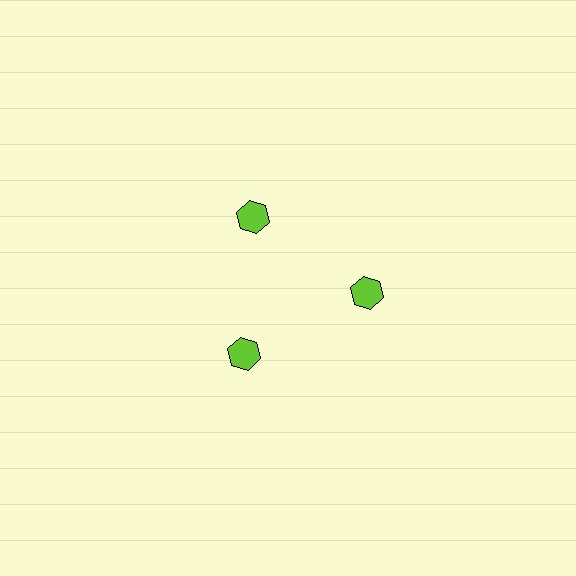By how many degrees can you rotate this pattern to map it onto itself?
The pattern maps onto itself every 120 degrees of rotation.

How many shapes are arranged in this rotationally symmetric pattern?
There are 3 shapes, arranged in 3 groups of 1.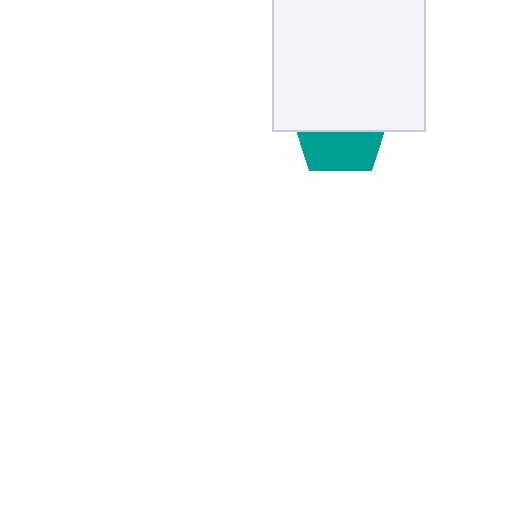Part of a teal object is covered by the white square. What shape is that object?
It is a pentagon.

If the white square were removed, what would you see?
You would see the complete teal pentagon.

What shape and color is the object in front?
The object in front is a white square.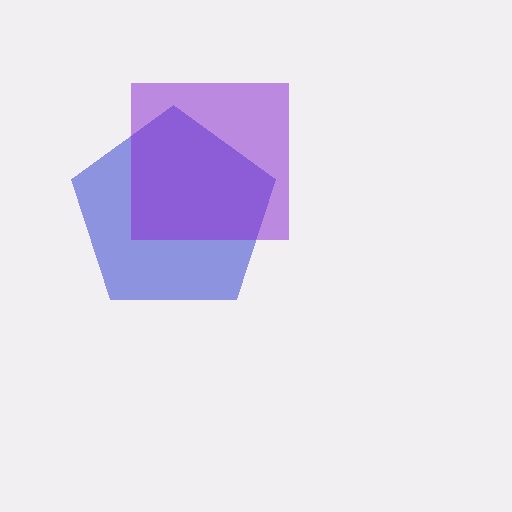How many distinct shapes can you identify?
There are 2 distinct shapes: a blue pentagon, a purple square.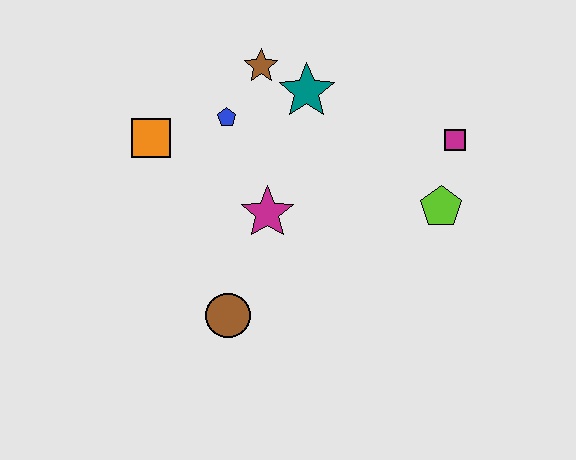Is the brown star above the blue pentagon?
Yes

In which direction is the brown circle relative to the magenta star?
The brown circle is below the magenta star.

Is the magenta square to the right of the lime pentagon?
Yes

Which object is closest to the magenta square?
The lime pentagon is closest to the magenta square.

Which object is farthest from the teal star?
The brown circle is farthest from the teal star.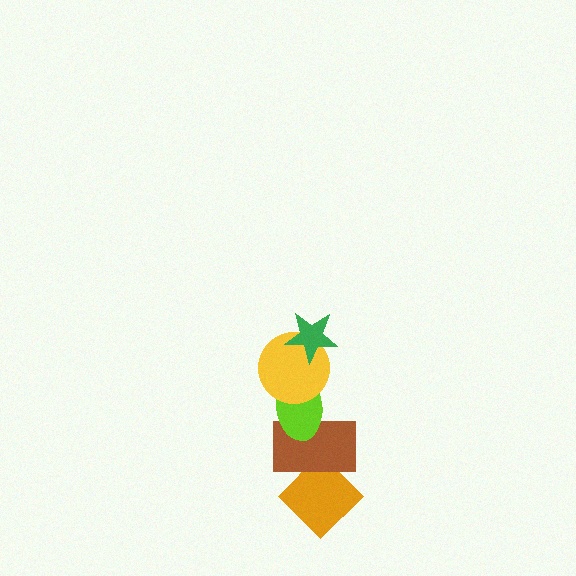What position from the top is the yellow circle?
The yellow circle is 2nd from the top.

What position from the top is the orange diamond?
The orange diamond is 5th from the top.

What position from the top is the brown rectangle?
The brown rectangle is 4th from the top.